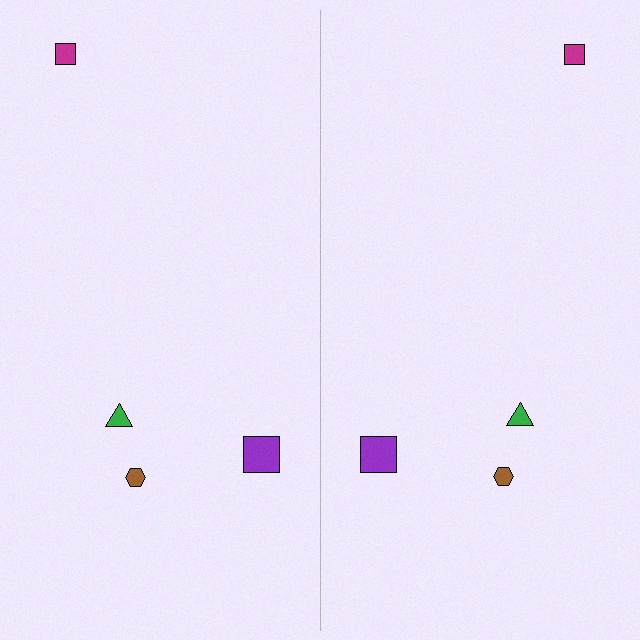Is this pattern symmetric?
Yes, this pattern has bilateral (reflection) symmetry.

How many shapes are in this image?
There are 8 shapes in this image.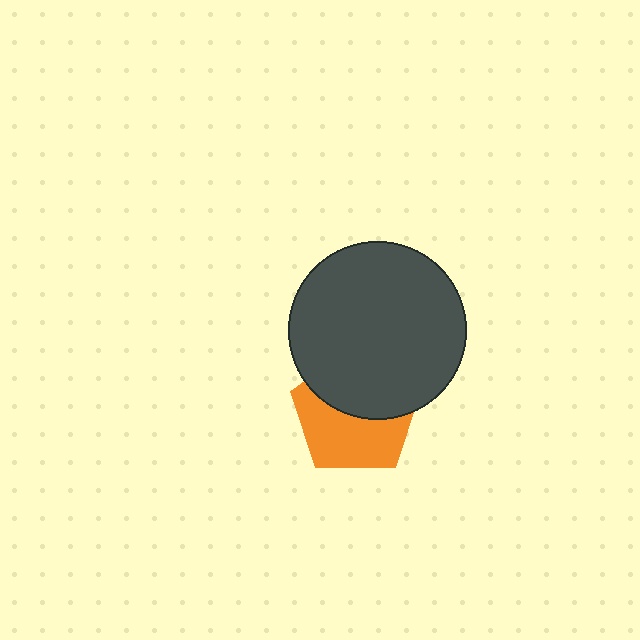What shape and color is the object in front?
The object in front is a dark gray circle.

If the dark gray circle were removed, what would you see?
You would see the complete orange pentagon.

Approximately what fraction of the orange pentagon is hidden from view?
Roughly 47% of the orange pentagon is hidden behind the dark gray circle.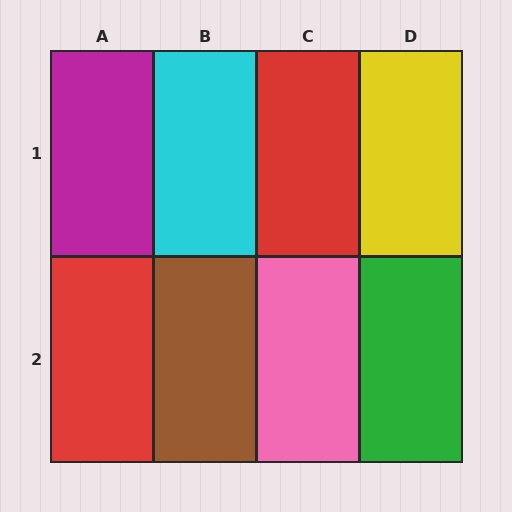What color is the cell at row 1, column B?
Cyan.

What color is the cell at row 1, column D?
Yellow.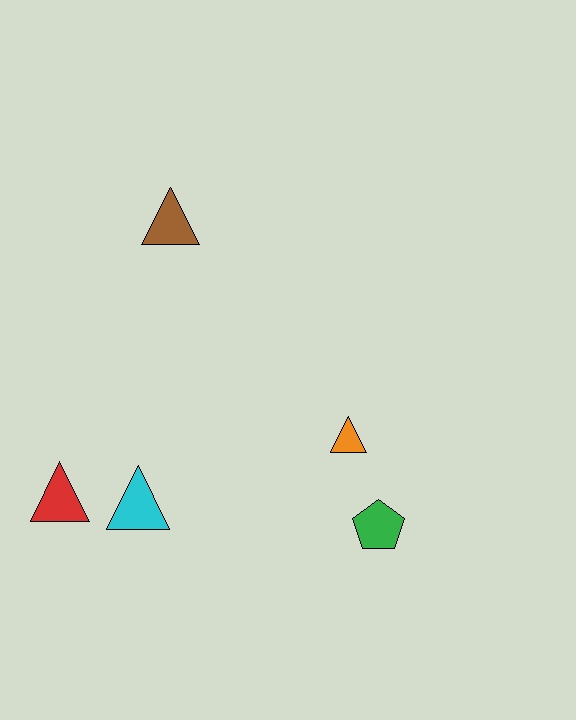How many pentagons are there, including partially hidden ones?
There is 1 pentagon.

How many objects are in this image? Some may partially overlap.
There are 5 objects.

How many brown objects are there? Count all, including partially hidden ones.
There is 1 brown object.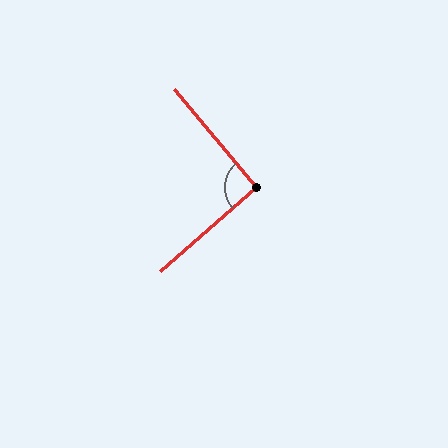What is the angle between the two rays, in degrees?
Approximately 91 degrees.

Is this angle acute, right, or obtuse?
It is approximately a right angle.